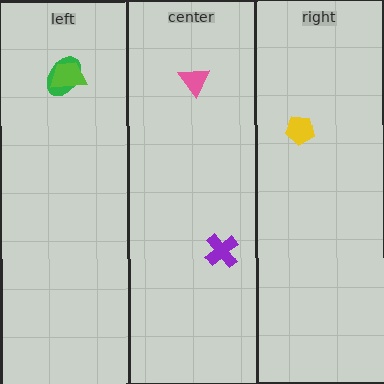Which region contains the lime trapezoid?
The left region.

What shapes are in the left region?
The green ellipse, the lime trapezoid.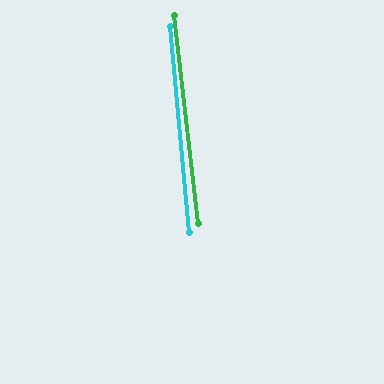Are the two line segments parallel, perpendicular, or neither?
Parallel — their directions differ by only 1.2°.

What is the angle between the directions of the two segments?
Approximately 1 degree.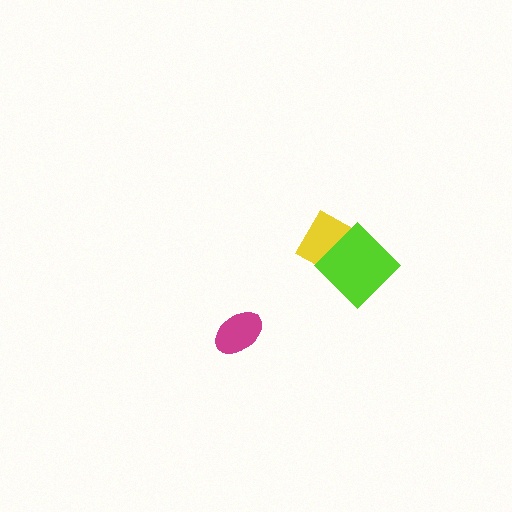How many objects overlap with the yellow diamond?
1 object overlaps with the yellow diamond.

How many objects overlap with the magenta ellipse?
0 objects overlap with the magenta ellipse.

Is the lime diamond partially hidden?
No, no other shape covers it.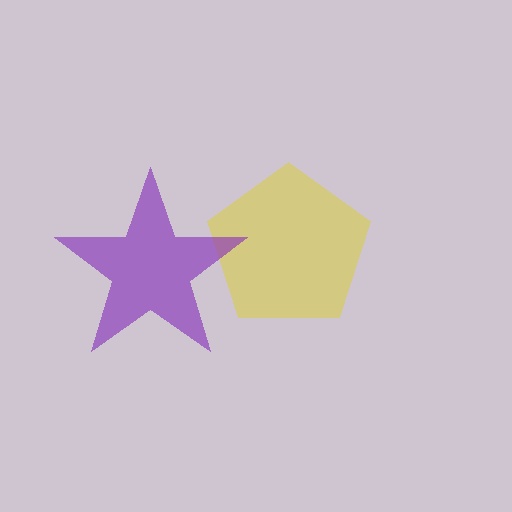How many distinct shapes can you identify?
There are 2 distinct shapes: a yellow pentagon, a purple star.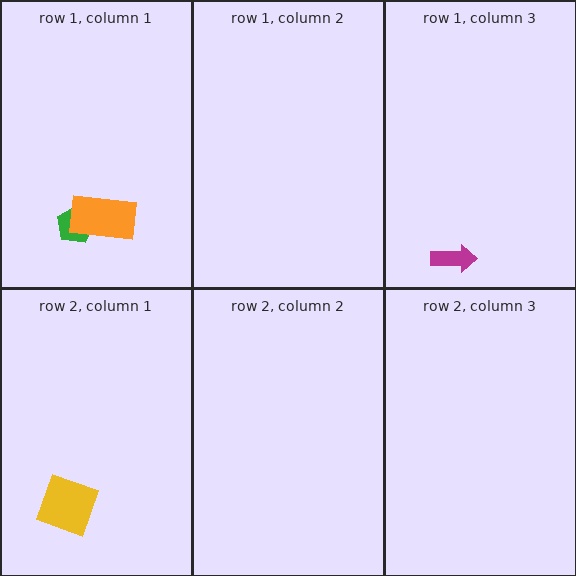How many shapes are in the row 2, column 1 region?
1.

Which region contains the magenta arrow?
The row 1, column 3 region.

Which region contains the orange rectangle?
The row 1, column 1 region.